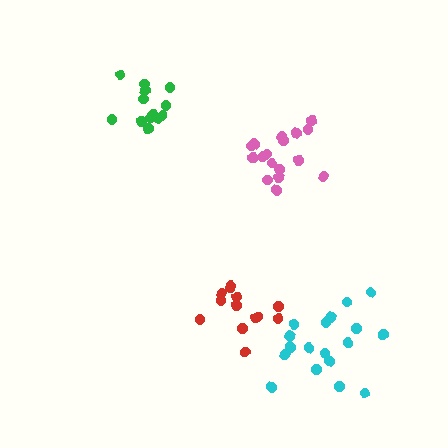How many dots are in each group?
Group 1: 18 dots, Group 2: 13 dots, Group 3: 13 dots, Group 4: 17 dots (61 total).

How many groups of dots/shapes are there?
There are 4 groups.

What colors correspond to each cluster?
The clusters are colored: cyan, green, red, pink.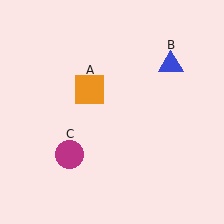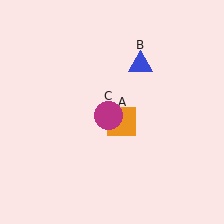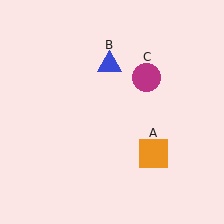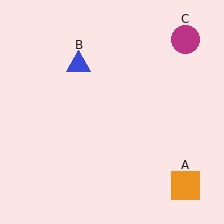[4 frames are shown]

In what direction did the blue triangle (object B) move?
The blue triangle (object B) moved left.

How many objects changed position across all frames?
3 objects changed position: orange square (object A), blue triangle (object B), magenta circle (object C).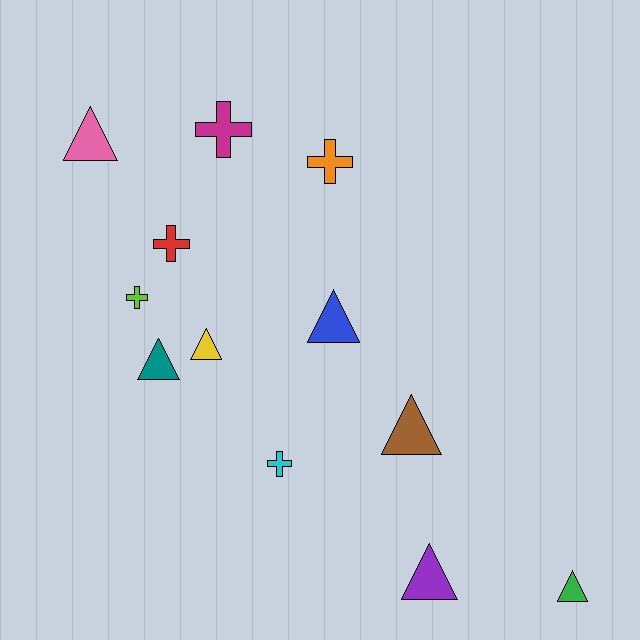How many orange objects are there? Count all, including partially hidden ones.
There is 1 orange object.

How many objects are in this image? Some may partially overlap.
There are 12 objects.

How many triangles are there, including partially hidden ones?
There are 7 triangles.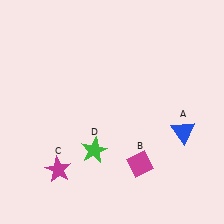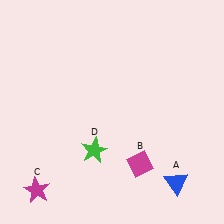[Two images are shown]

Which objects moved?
The objects that moved are: the blue triangle (A), the magenta star (C).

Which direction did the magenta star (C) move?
The magenta star (C) moved left.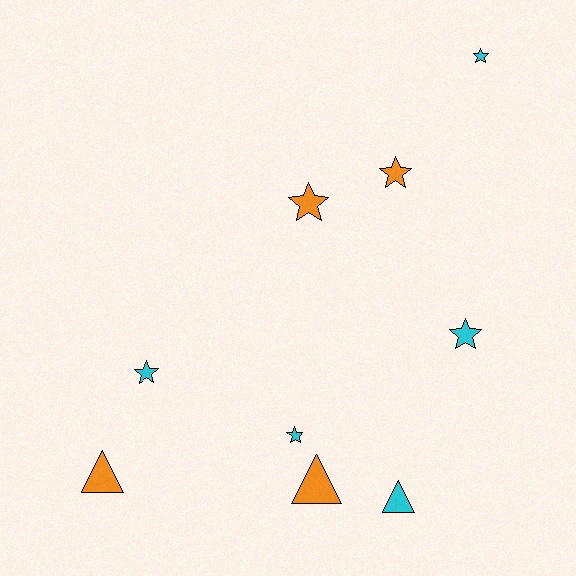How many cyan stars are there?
There are 4 cyan stars.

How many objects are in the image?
There are 9 objects.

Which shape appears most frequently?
Star, with 6 objects.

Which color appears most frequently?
Cyan, with 5 objects.